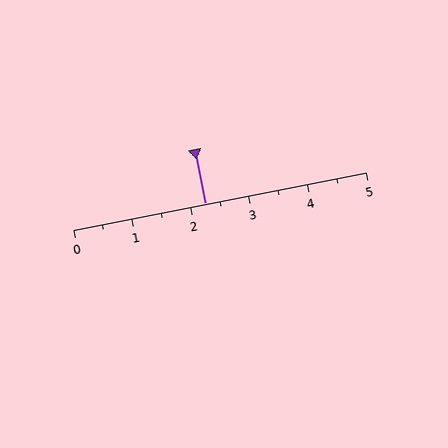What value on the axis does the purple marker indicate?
The marker indicates approximately 2.2.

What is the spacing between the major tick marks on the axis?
The major ticks are spaced 1 apart.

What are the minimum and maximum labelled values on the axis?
The axis runs from 0 to 5.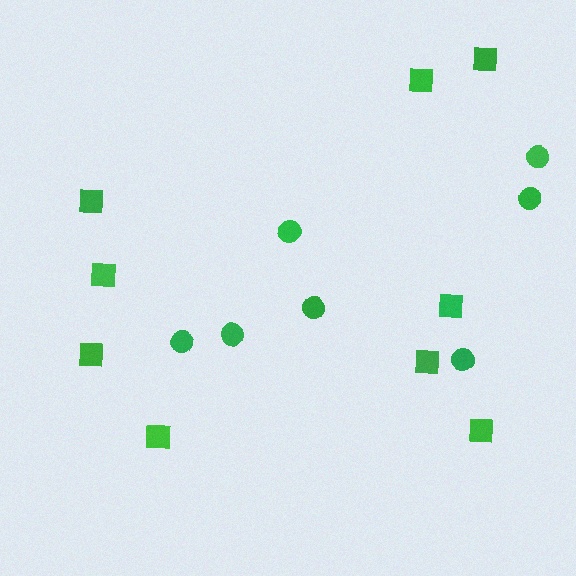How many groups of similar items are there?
There are 2 groups: one group of circles (7) and one group of squares (9).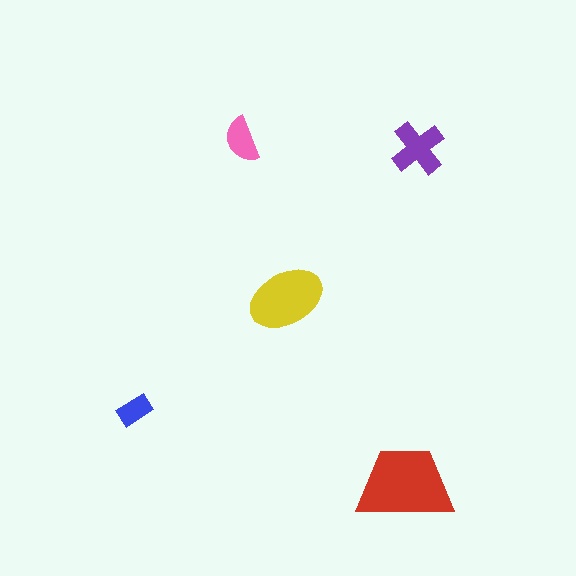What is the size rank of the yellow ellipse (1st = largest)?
2nd.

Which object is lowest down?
The red trapezoid is bottommost.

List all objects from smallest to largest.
The blue rectangle, the pink semicircle, the purple cross, the yellow ellipse, the red trapezoid.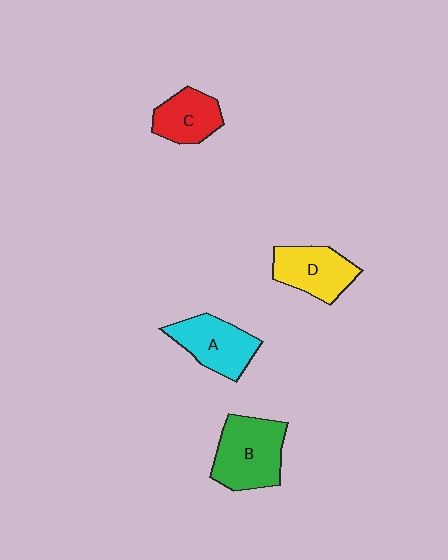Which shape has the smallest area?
Shape C (red).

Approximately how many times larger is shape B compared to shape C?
Approximately 1.6 times.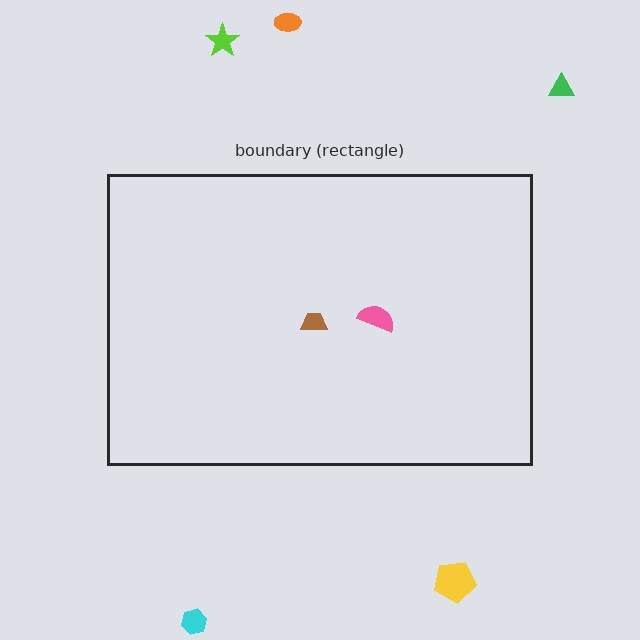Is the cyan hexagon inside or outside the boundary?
Outside.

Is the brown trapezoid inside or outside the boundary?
Inside.